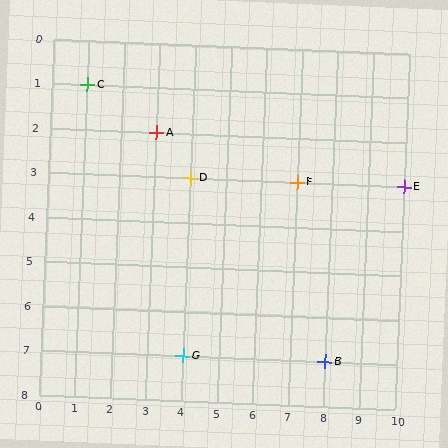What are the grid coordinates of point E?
Point E is at grid coordinates (10, 3).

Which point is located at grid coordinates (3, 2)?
Point A is at (3, 2).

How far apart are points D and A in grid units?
Points D and A are 1 column and 1 row apart (about 1.4 grid units diagonally).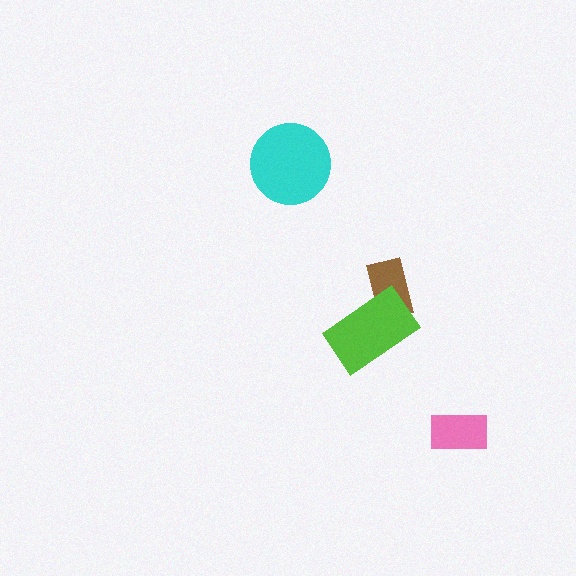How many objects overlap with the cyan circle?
0 objects overlap with the cyan circle.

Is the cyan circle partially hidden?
No, no other shape covers it.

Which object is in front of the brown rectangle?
The lime rectangle is in front of the brown rectangle.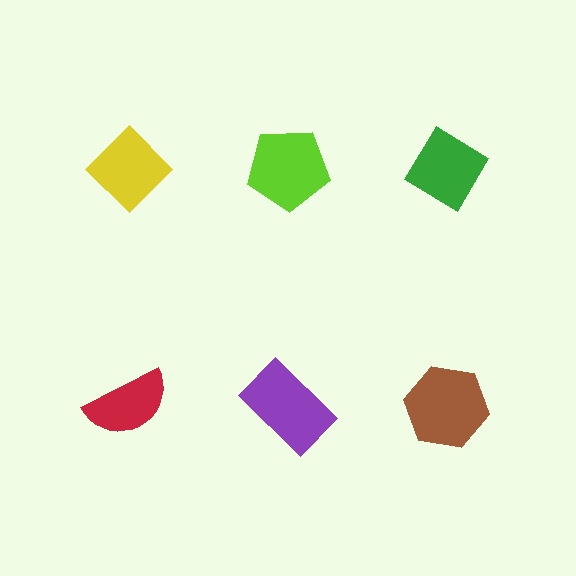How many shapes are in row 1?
3 shapes.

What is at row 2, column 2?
A purple rectangle.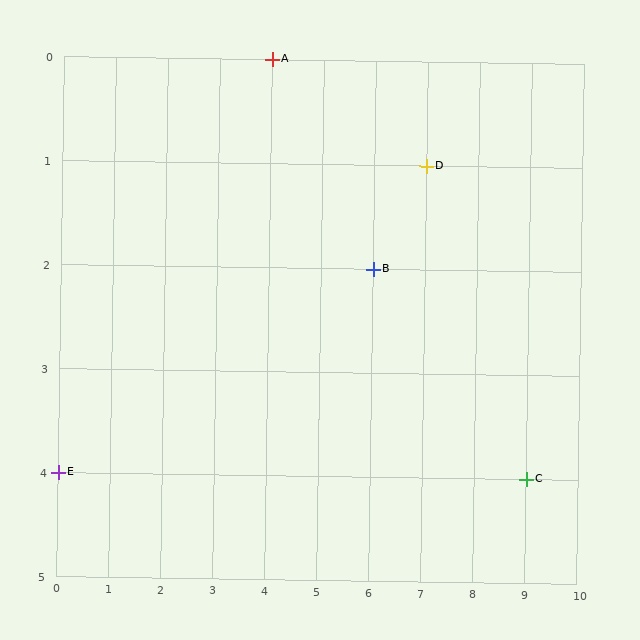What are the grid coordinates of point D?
Point D is at grid coordinates (7, 1).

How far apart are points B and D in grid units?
Points B and D are 1 column and 1 row apart (about 1.4 grid units diagonally).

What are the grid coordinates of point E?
Point E is at grid coordinates (0, 4).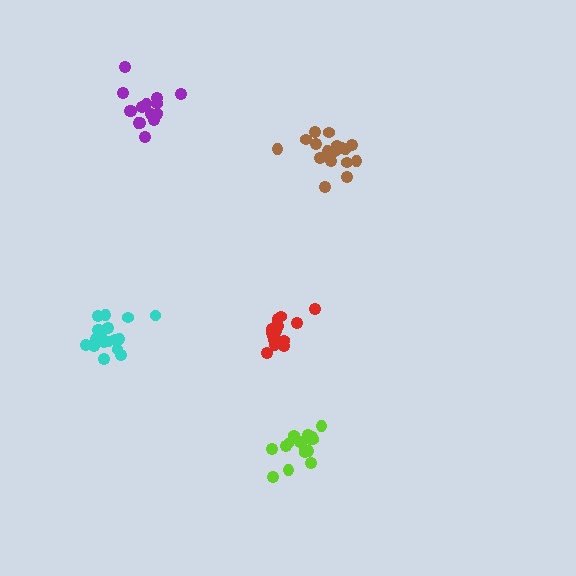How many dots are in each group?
Group 1: 18 dots, Group 2: 17 dots, Group 3: 16 dots, Group 4: 16 dots, Group 5: 18 dots (85 total).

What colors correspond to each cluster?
The clusters are colored: brown, red, lime, purple, cyan.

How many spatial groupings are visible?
There are 5 spatial groupings.